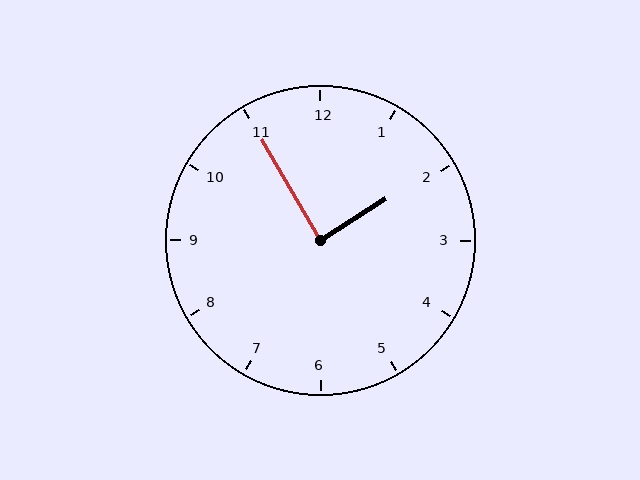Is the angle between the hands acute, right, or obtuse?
It is right.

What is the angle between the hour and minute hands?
Approximately 88 degrees.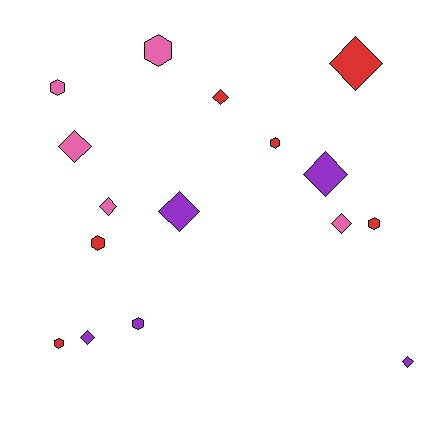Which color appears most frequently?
Red, with 6 objects.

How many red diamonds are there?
There are 2 red diamonds.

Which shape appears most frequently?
Diamond, with 9 objects.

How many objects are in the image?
There are 16 objects.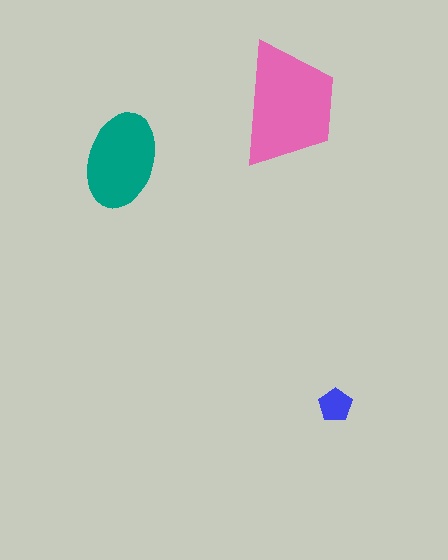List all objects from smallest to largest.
The blue pentagon, the teal ellipse, the pink trapezoid.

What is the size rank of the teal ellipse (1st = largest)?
2nd.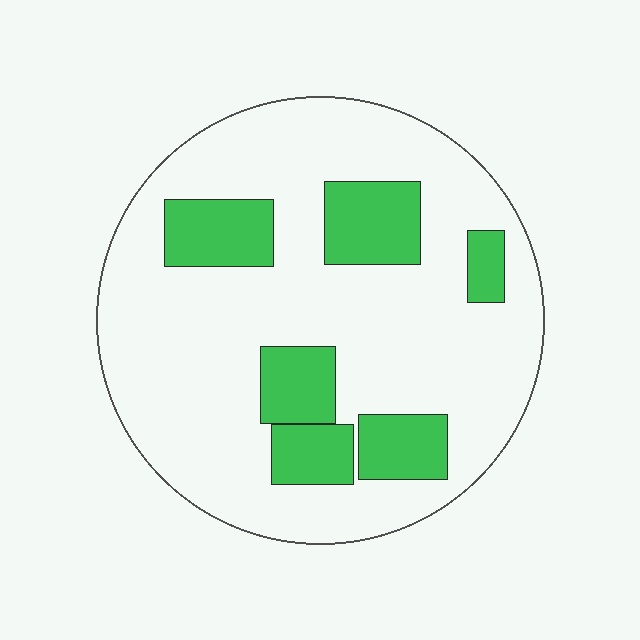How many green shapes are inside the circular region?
6.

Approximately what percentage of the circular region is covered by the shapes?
Approximately 20%.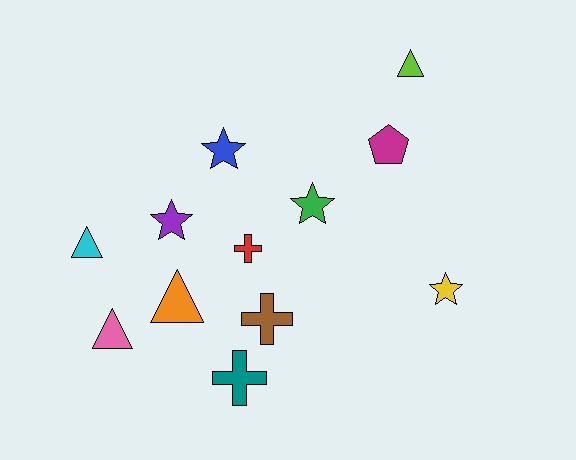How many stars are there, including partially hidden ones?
There are 4 stars.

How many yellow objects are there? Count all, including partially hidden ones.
There is 1 yellow object.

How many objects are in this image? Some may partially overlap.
There are 12 objects.